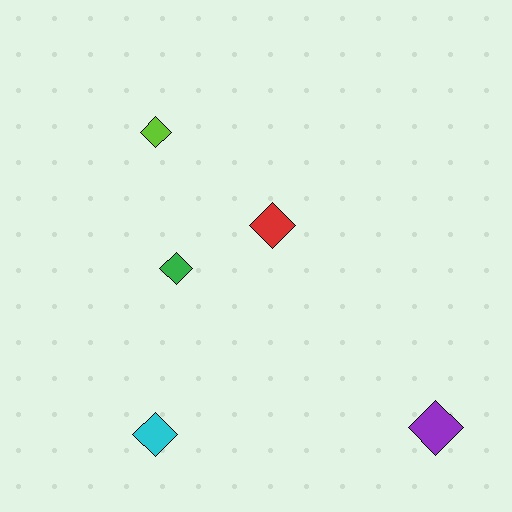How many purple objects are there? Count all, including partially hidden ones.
There is 1 purple object.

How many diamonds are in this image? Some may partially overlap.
There are 5 diamonds.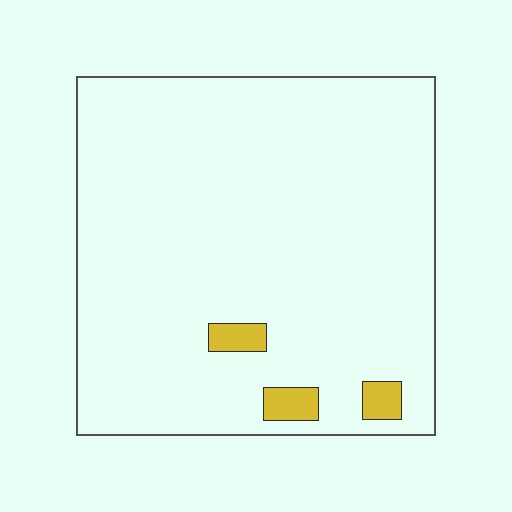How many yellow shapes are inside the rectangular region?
3.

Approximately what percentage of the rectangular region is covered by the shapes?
Approximately 5%.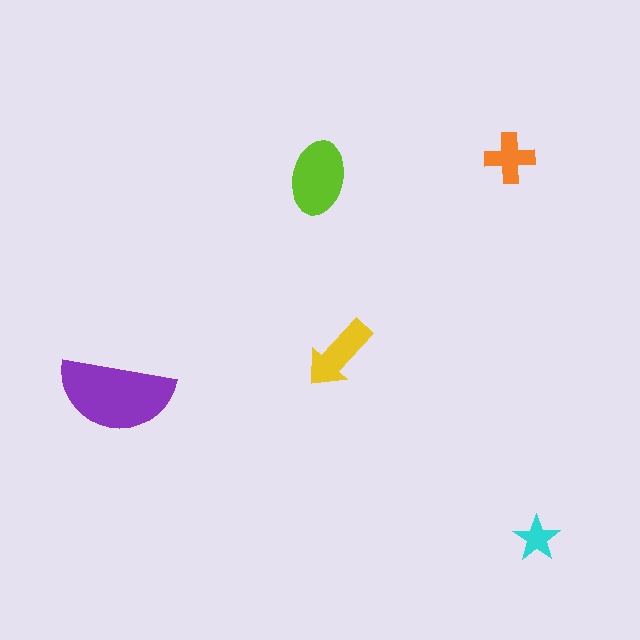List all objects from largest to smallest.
The purple semicircle, the lime ellipse, the yellow arrow, the orange cross, the cyan star.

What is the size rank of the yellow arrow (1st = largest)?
3rd.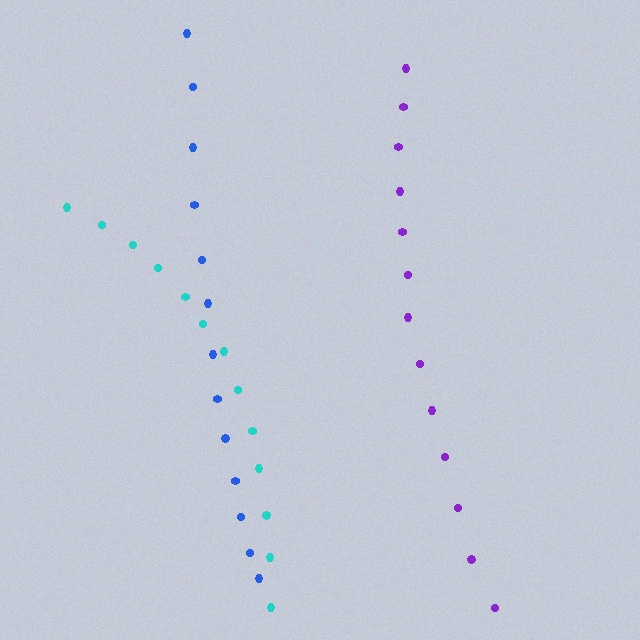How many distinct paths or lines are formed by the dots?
There are 3 distinct paths.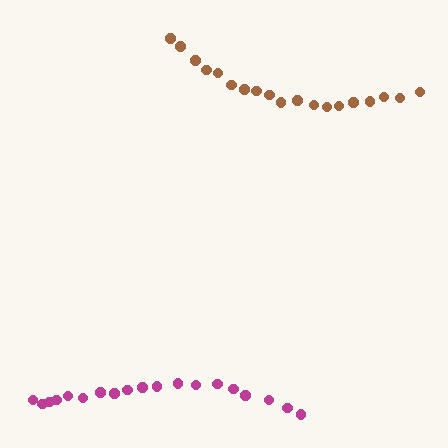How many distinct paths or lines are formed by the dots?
There are 2 distinct paths.